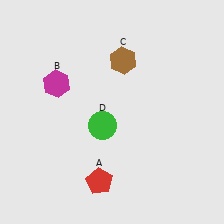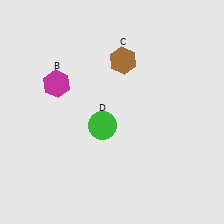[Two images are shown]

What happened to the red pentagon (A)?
The red pentagon (A) was removed in Image 2. It was in the bottom-left area of Image 1.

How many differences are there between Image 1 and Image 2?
There is 1 difference between the two images.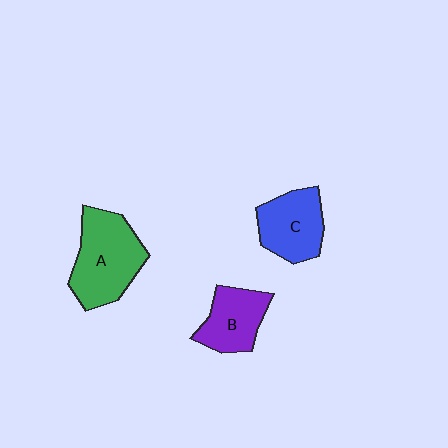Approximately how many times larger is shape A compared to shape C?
Approximately 1.4 times.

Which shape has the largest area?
Shape A (green).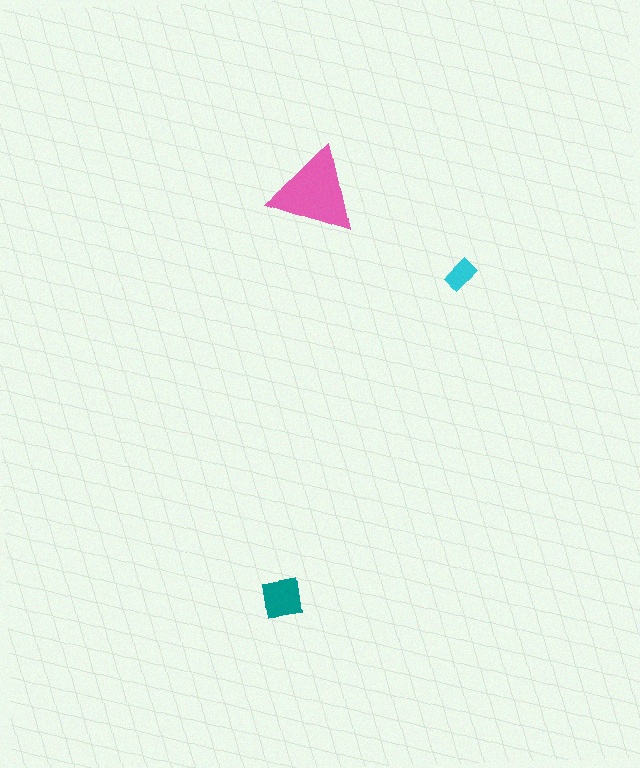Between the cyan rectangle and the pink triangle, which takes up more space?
The pink triangle.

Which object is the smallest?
The cyan rectangle.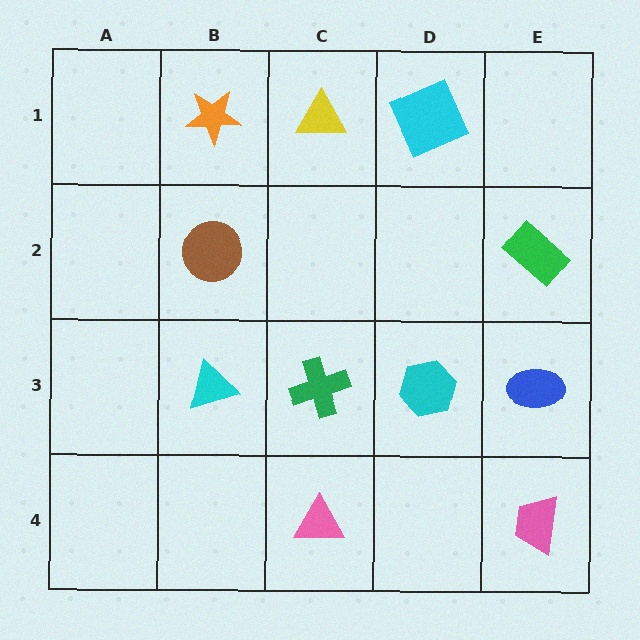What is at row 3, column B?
A cyan triangle.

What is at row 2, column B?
A brown circle.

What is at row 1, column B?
An orange star.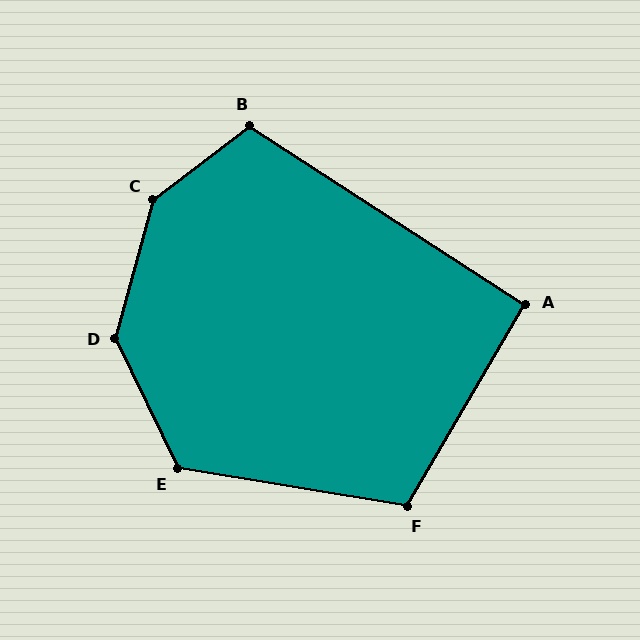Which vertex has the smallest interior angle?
A, at approximately 93 degrees.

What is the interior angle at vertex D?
Approximately 139 degrees (obtuse).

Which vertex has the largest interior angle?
C, at approximately 142 degrees.